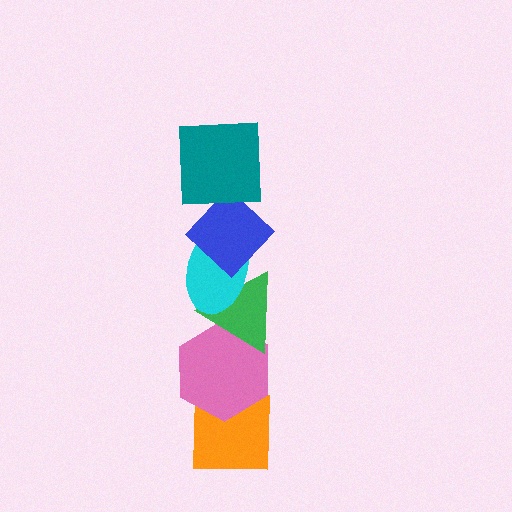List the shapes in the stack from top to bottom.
From top to bottom: the teal square, the blue diamond, the cyan ellipse, the green triangle, the pink hexagon, the orange square.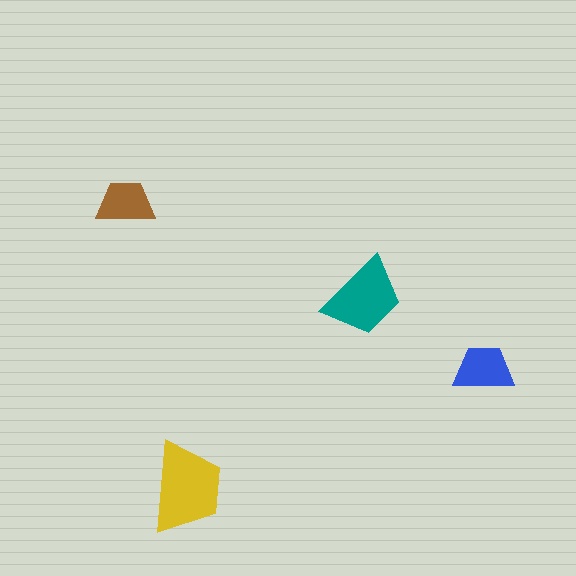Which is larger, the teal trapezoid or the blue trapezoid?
The teal one.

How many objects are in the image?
There are 4 objects in the image.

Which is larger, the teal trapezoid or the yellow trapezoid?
The yellow one.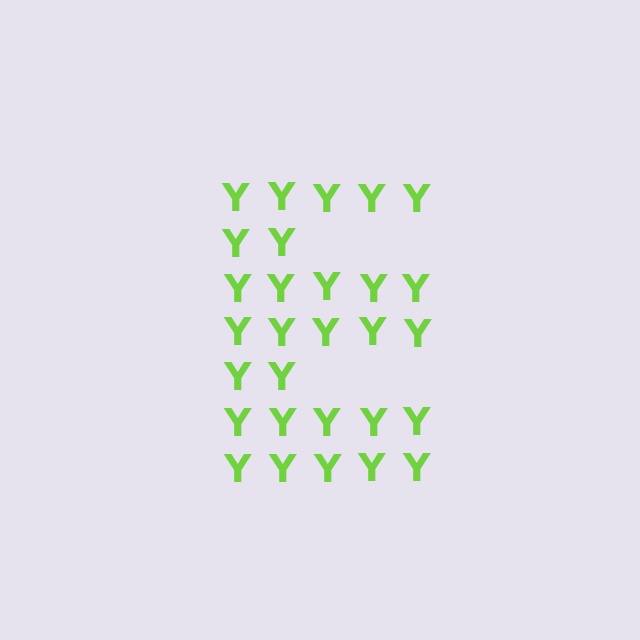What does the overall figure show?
The overall figure shows the letter E.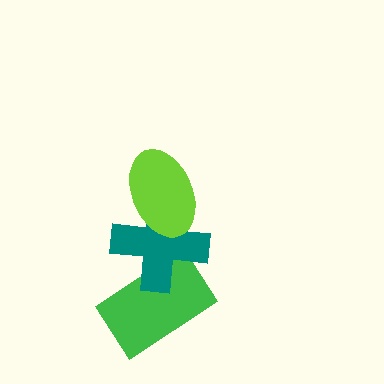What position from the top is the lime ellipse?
The lime ellipse is 1st from the top.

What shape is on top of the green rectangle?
The teal cross is on top of the green rectangle.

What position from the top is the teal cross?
The teal cross is 2nd from the top.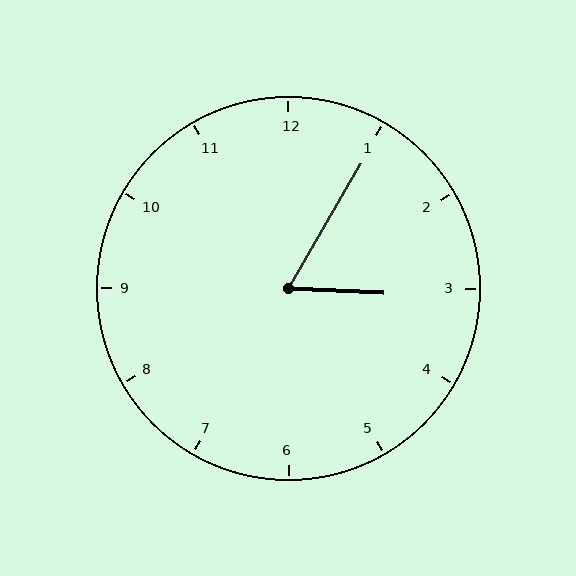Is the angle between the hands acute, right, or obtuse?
It is acute.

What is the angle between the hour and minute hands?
Approximately 62 degrees.